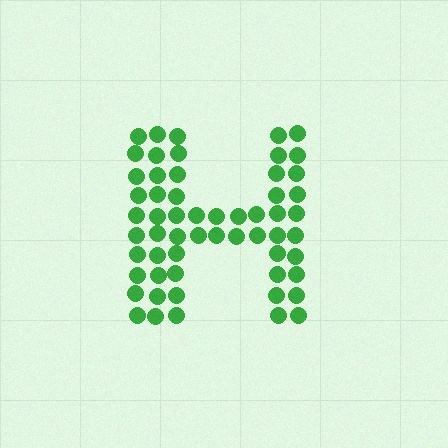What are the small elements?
The small elements are circles.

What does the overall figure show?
The overall figure shows the letter H.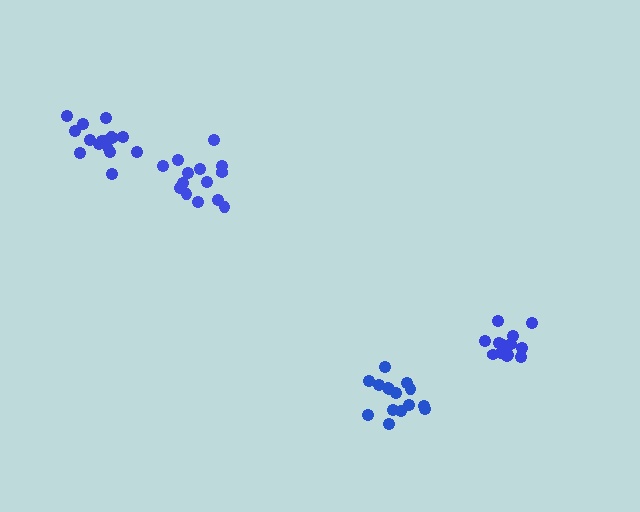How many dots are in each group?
Group 1: 14 dots, Group 2: 16 dots, Group 3: 15 dots, Group 4: 17 dots (62 total).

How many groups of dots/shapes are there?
There are 4 groups.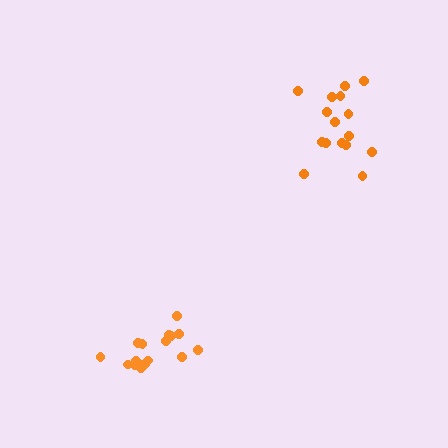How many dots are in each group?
Group 1: 16 dots, Group 2: 17 dots (33 total).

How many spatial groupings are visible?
There are 2 spatial groupings.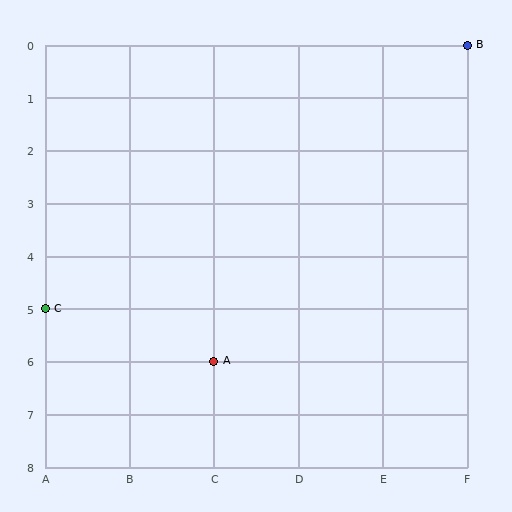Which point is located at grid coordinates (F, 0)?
Point B is at (F, 0).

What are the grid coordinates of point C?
Point C is at grid coordinates (A, 5).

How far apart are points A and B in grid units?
Points A and B are 3 columns and 6 rows apart (about 6.7 grid units diagonally).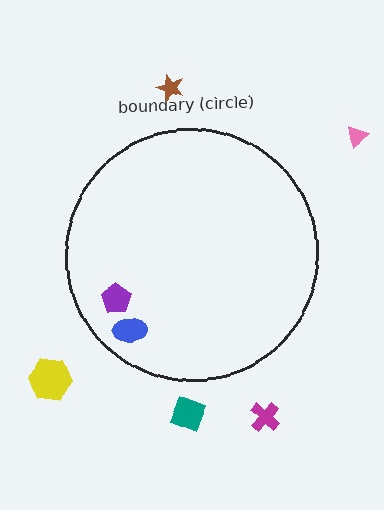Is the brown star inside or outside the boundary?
Outside.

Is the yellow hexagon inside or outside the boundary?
Outside.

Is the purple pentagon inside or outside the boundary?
Inside.